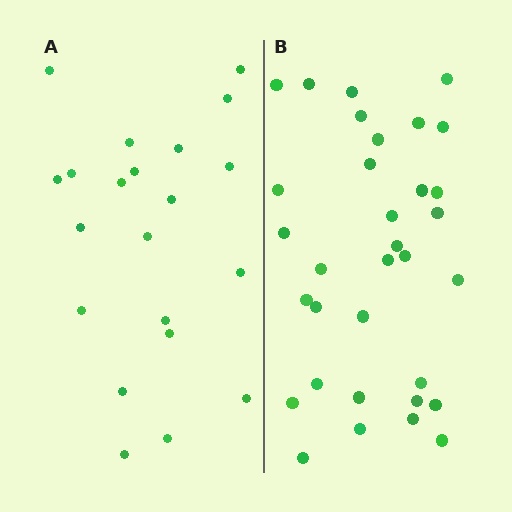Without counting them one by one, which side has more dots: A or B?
Region B (the right region) has more dots.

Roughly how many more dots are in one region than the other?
Region B has roughly 12 or so more dots than region A.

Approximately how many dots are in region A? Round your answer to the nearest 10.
About 20 dots. (The exact count is 21, which rounds to 20.)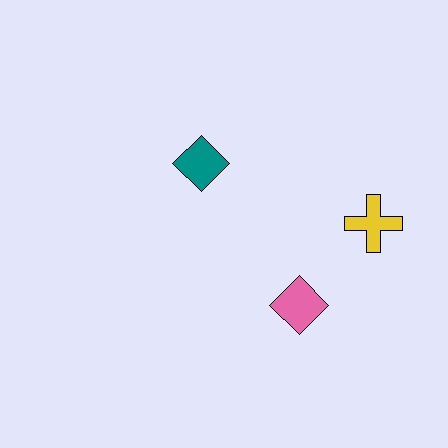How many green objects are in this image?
There are no green objects.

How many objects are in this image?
There are 3 objects.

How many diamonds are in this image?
There are 2 diamonds.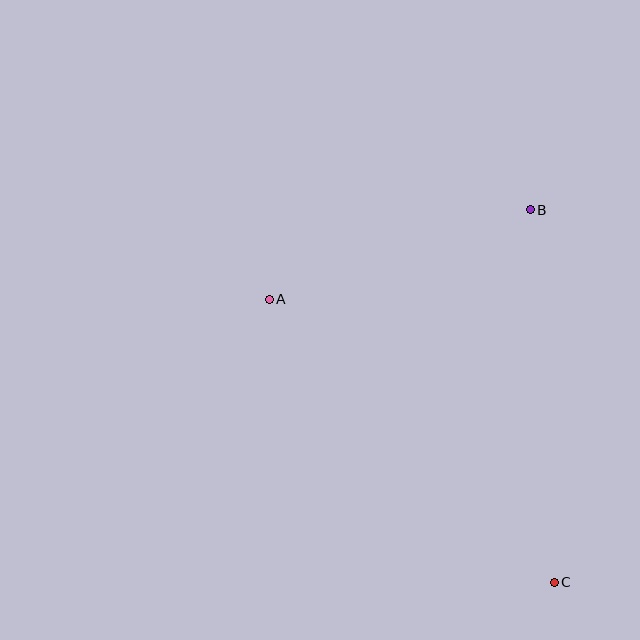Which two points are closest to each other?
Points A and B are closest to each other.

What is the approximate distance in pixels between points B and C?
The distance between B and C is approximately 373 pixels.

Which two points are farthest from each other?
Points A and C are farthest from each other.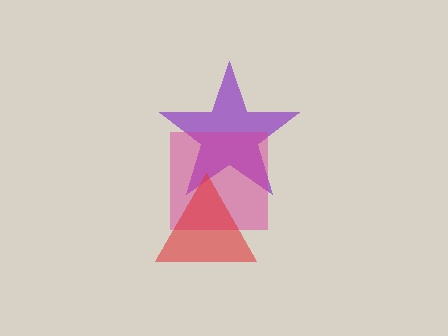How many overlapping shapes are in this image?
There are 3 overlapping shapes in the image.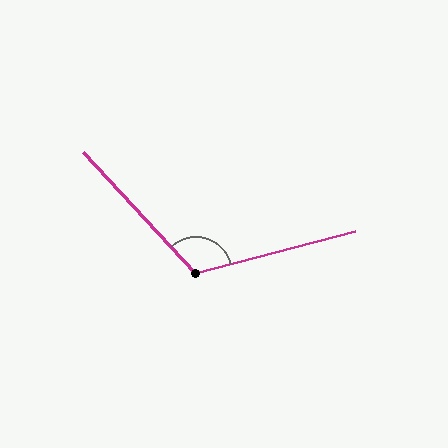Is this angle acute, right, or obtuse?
It is obtuse.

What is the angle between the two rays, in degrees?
Approximately 118 degrees.